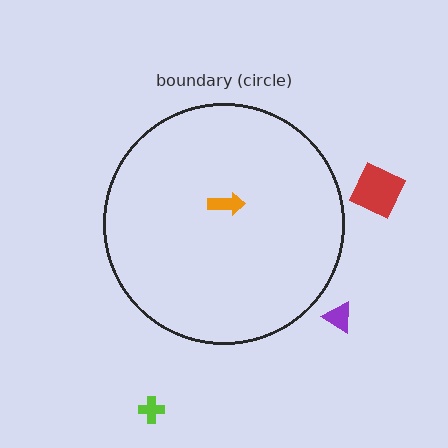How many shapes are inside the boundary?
1 inside, 3 outside.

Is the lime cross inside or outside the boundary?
Outside.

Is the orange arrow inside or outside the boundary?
Inside.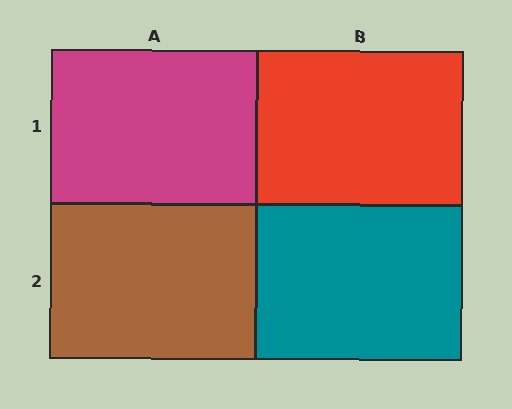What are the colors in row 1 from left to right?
Magenta, red.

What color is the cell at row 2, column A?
Brown.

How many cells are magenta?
1 cell is magenta.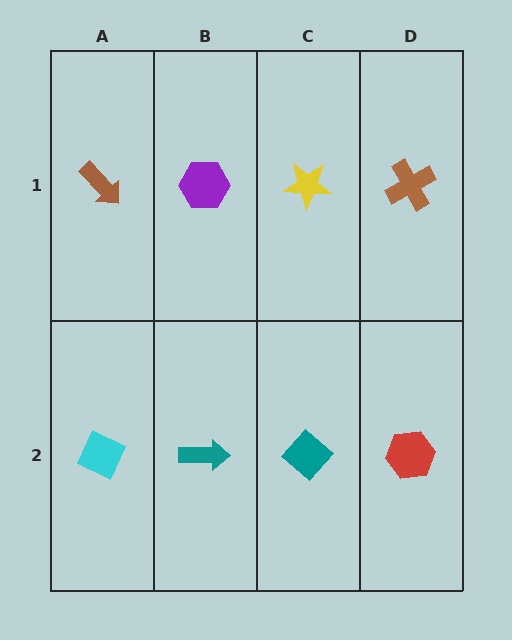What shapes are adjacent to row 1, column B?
A teal arrow (row 2, column B), a brown arrow (row 1, column A), a yellow star (row 1, column C).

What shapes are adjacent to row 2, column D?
A brown cross (row 1, column D), a teal diamond (row 2, column C).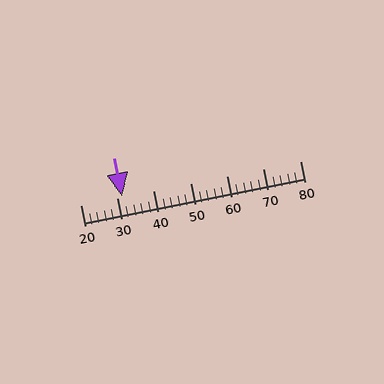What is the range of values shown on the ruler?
The ruler shows values from 20 to 80.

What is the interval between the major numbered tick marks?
The major tick marks are spaced 10 units apart.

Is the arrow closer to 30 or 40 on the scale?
The arrow is closer to 30.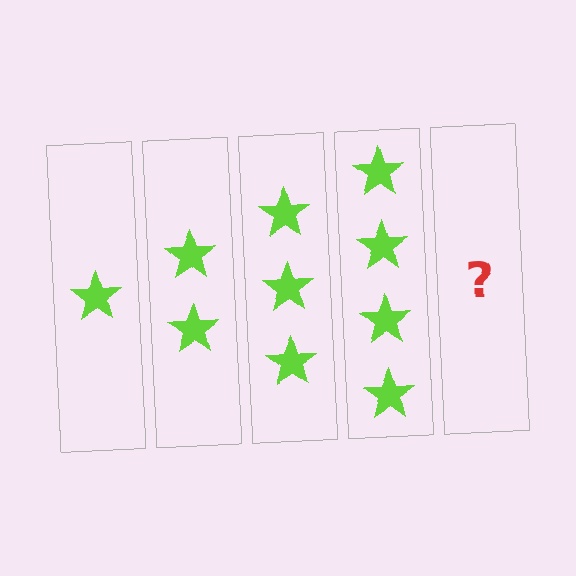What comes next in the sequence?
The next element should be 5 stars.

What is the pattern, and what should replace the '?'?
The pattern is that each step adds one more star. The '?' should be 5 stars.